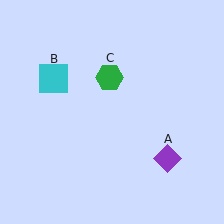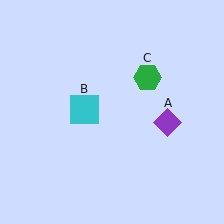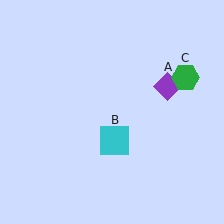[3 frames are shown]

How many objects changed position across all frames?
3 objects changed position: purple diamond (object A), cyan square (object B), green hexagon (object C).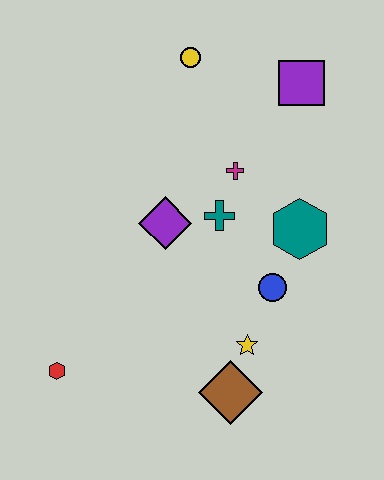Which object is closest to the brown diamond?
The yellow star is closest to the brown diamond.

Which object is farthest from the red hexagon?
The purple square is farthest from the red hexagon.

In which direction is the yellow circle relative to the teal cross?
The yellow circle is above the teal cross.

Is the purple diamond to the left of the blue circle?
Yes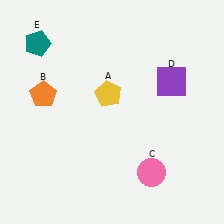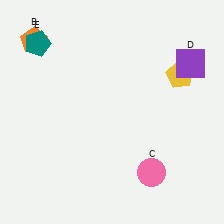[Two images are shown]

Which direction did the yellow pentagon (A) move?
The yellow pentagon (A) moved right.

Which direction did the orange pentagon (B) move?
The orange pentagon (B) moved up.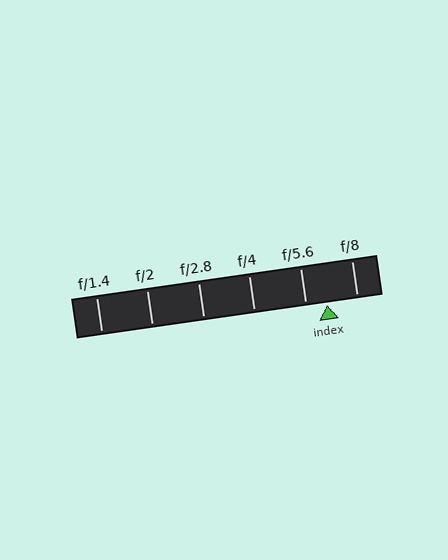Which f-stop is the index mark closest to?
The index mark is closest to f/5.6.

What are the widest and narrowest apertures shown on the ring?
The widest aperture shown is f/1.4 and the narrowest is f/8.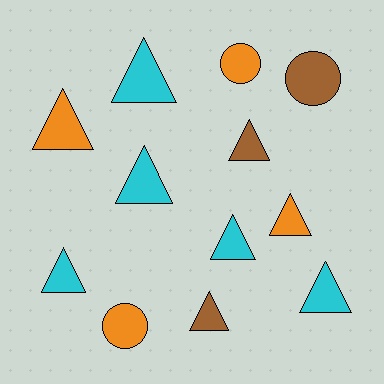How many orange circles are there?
There are 2 orange circles.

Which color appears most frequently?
Cyan, with 5 objects.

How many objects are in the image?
There are 12 objects.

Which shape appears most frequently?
Triangle, with 9 objects.